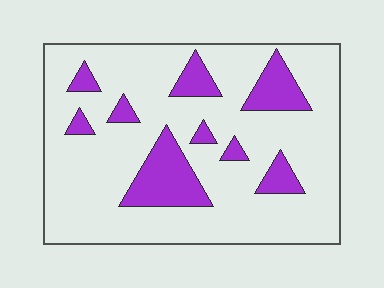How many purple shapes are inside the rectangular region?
9.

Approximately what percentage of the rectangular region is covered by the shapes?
Approximately 20%.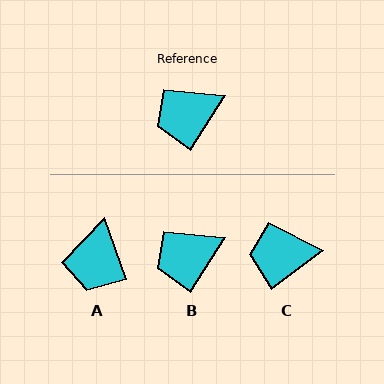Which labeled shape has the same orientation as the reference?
B.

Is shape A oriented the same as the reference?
No, it is off by about 51 degrees.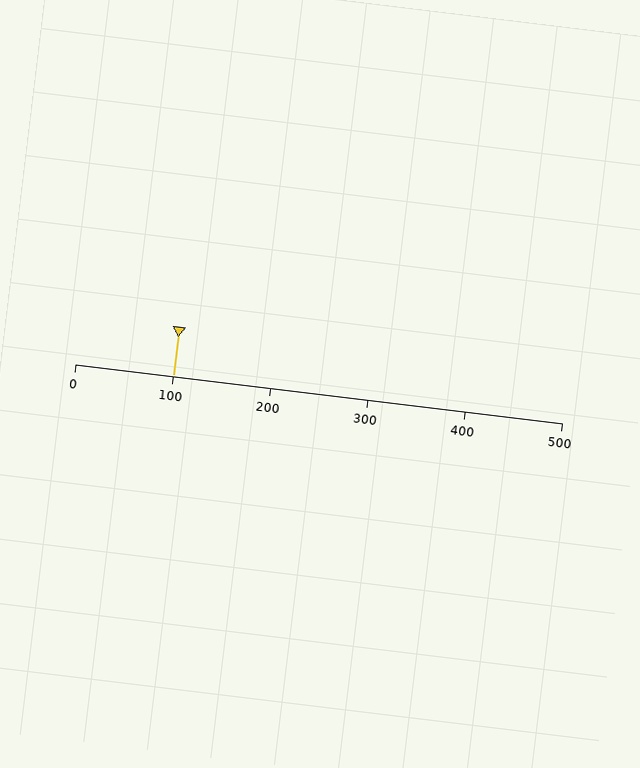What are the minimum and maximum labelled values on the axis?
The axis runs from 0 to 500.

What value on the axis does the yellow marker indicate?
The marker indicates approximately 100.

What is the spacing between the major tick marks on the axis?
The major ticks are spaced 100 apart.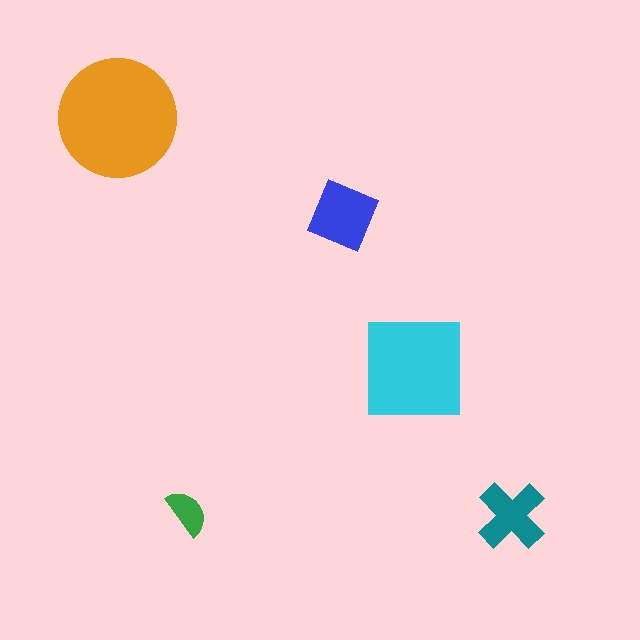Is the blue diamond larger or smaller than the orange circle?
Smaller.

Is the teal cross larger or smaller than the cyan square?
Smaller.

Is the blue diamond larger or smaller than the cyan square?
Smaller.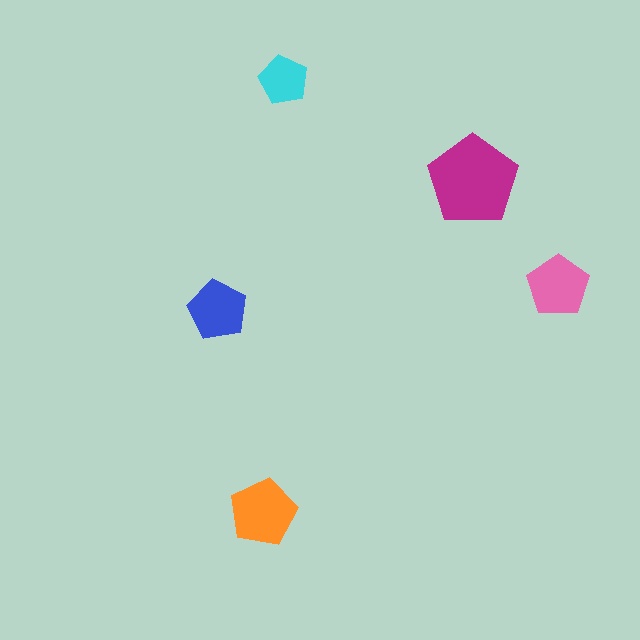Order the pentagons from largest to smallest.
the magenta one, the orange one, the pink one, the blue one, the cyan one.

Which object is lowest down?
The orange pentagon is bottommost.